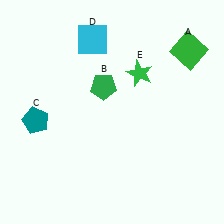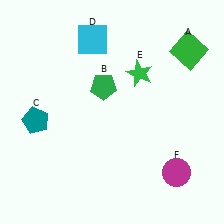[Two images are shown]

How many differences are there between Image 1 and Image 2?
There is 1 difference between the two images.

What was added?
A magenta circle (F) was added in Image 2.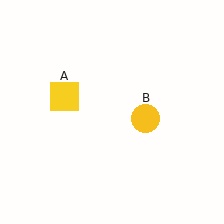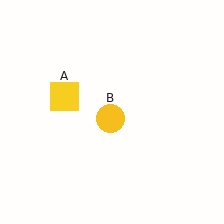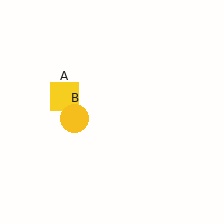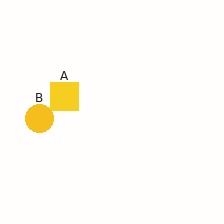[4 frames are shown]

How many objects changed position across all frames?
1 object changed position: yellow circle (object B).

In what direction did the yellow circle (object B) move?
The yellow circle (object B) moved left.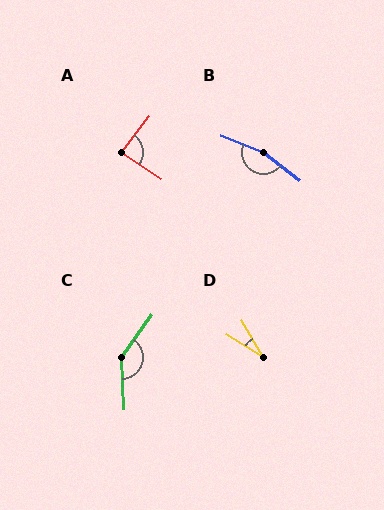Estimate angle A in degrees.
Approximately 86 degrees.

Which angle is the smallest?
D, at approximately 28 degrees.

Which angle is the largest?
B, at approximately 165 degrees.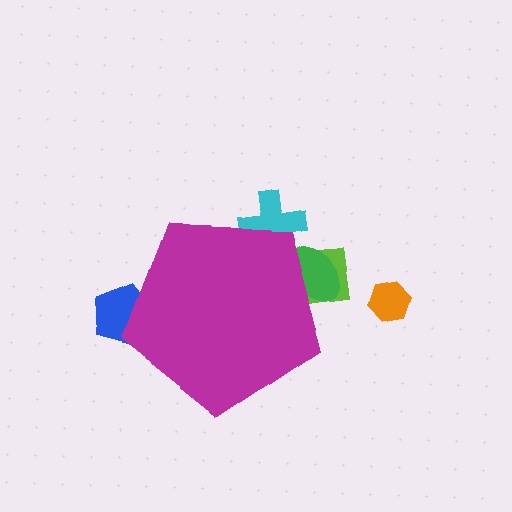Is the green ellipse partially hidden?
Yes, the green ellipse is partially hidden behind the magenta pentagon.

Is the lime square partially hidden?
Yes, the lime square is partially hidden behind the magenta pentagon.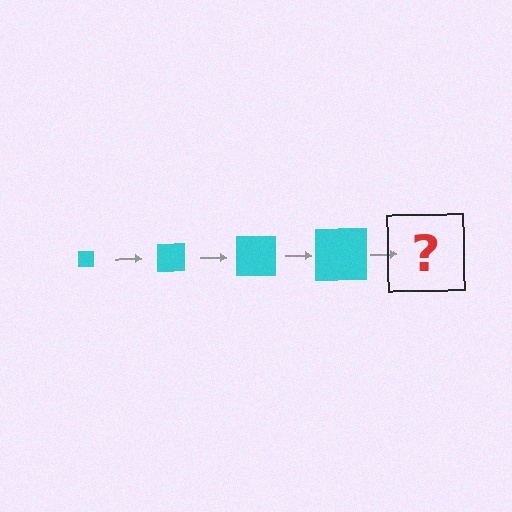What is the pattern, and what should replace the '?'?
The pattern is that the square gets progressively larger each step. The '?' should be a cyan square, larger than the previous one.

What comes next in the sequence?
The next element should be a cyan square, larger than the previous one.